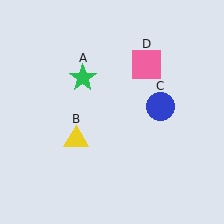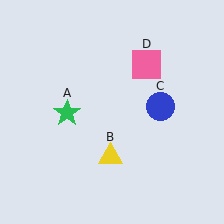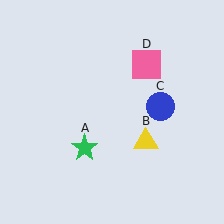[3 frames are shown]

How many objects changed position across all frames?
2 objects changed position: green star (object A), yellow triangle (object B).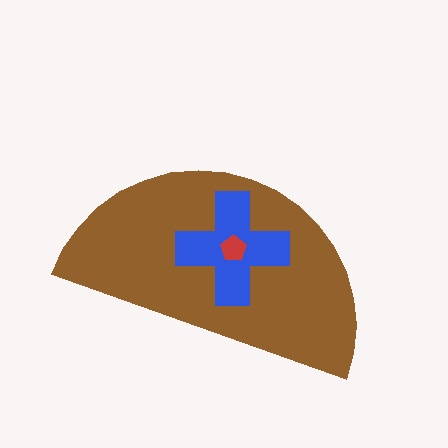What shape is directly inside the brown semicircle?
The blue cross.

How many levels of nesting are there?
3.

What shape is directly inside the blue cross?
The red pentagon.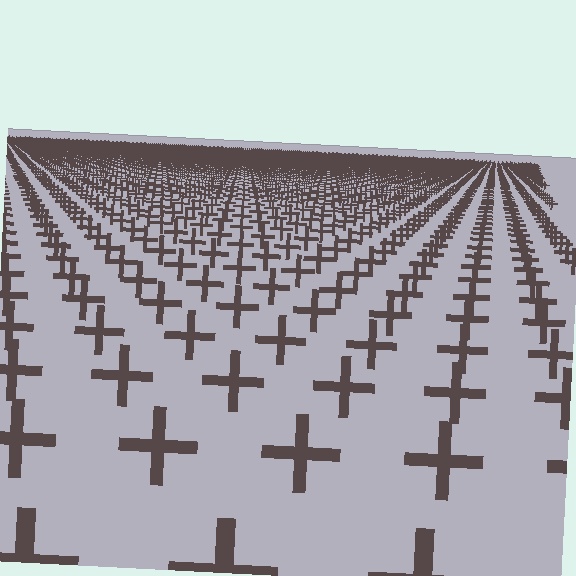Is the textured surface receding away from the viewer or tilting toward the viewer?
The surface is receding away from the viewer. Texture elements get smaller and denser toward the top.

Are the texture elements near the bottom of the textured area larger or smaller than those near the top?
Larger. Near the bottom, elements are closer to the viewer and appear at a bigger on-screen size.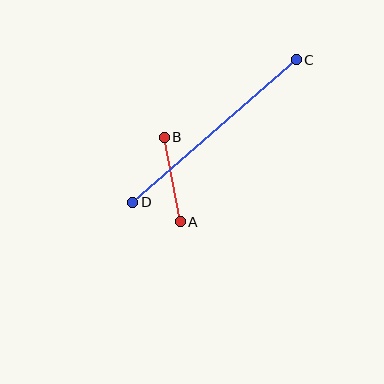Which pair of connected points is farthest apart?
Points C and D are farthest apart.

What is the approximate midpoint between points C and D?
The midpoint is at approximately (215, 131) pixels.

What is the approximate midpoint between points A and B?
The midpoint is at approximately (172, 180) pixels.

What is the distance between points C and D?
The distance is approximately 217 pixels.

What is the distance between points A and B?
The distance is approximately 86 pixels.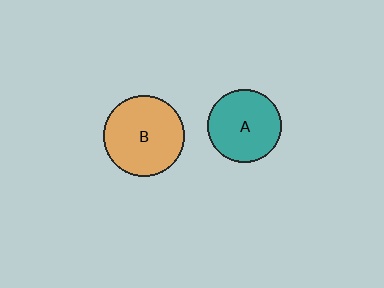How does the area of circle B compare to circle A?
Approximately 1.2 times.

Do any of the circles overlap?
No, none of the circles overlap.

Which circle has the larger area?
Circle B (orange).